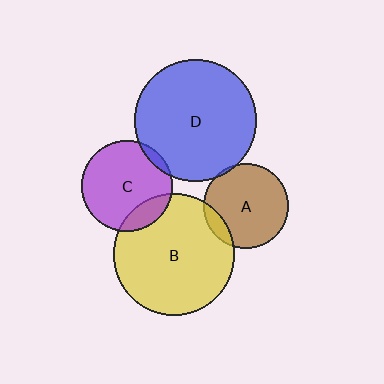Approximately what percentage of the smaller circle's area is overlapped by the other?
Approximately 5%.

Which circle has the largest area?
Circle D (blue).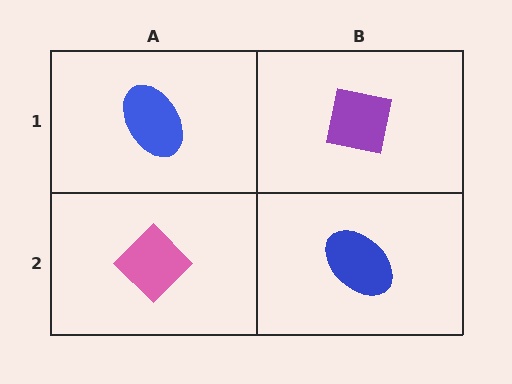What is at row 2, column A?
A pink diamond.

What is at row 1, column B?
A purple square.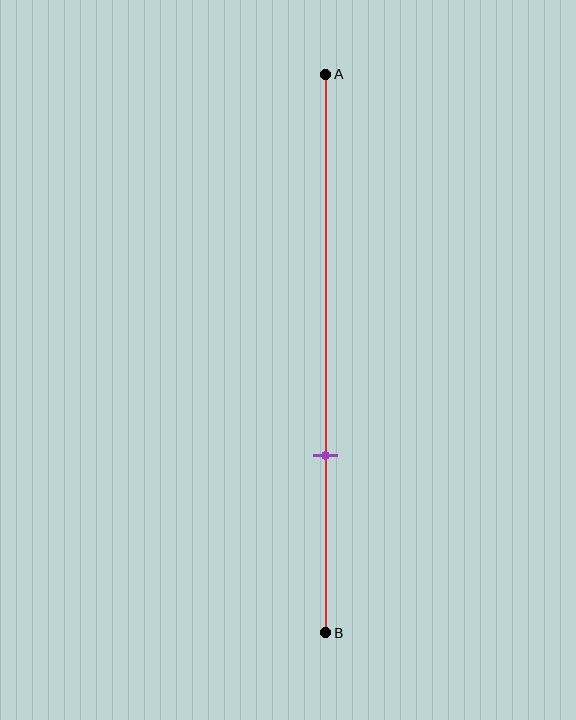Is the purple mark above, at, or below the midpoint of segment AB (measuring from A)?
The purple mark is below the midpoint of segment AB.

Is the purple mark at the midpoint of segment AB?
No, the mark is at about 70% from A, not at the 50% midpoint.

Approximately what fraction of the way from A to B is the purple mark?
The purple mark is approximately 70% of the way from A to B.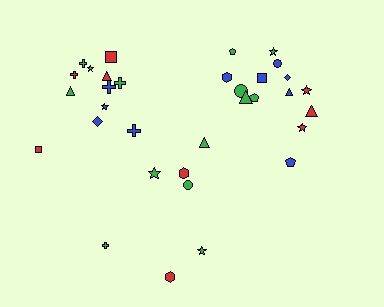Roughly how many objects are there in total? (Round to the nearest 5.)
Roughly 35 objects in total.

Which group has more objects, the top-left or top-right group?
The top-right group.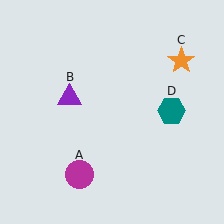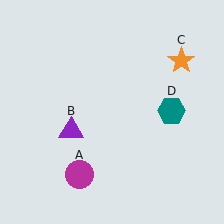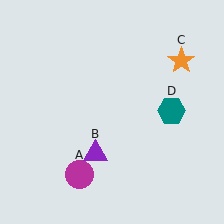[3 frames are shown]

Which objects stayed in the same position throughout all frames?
Magenta circle (object A) and orange star (object C) and teal hexagon (object D) remained stationary.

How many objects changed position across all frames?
1 object changed position: purple triangle (object B).